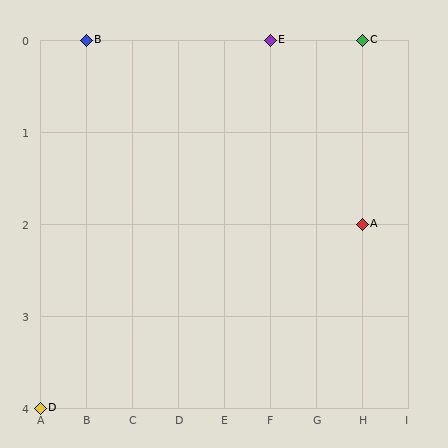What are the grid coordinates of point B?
Point B is at grid coordinates (B, 0).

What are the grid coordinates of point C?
Point C is at grid coordinates (H, 0).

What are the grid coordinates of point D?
Point D is at grid coordinates (A, 4).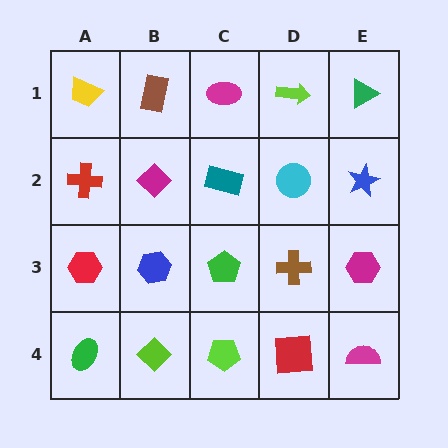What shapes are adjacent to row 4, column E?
A magenta hexagon (row 3, column E), a red square (row 4, column D).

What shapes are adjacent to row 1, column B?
A magenta diamond (row 2, column B), a yellow trapezoid (row 1, column A), a magenta ellipse (row 1, column C).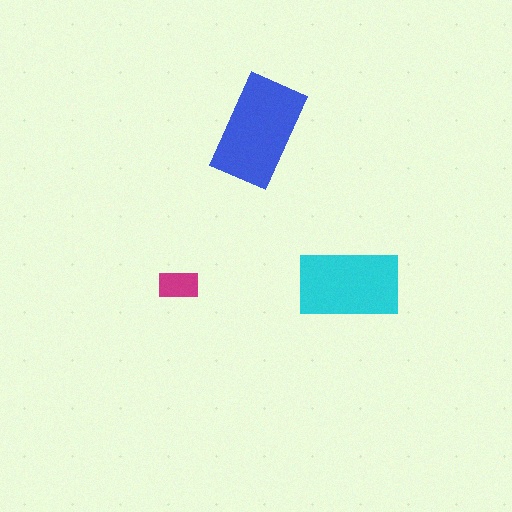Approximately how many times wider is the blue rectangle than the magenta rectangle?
About 2.5 times wider.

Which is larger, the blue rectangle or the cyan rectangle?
The blue one.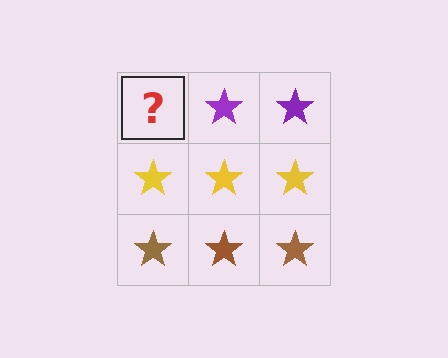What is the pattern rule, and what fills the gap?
The rule is that each row has a consistent color. The gap should be filled with a purple star.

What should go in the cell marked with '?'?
The missing cell should contain a purple star.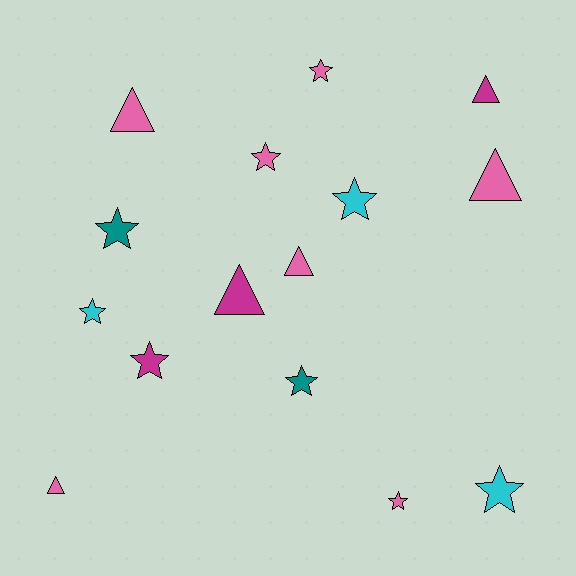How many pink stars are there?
There are 3 pink stars.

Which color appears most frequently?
Pink, with 7 objects.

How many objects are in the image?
There are 15 objects.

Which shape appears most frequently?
Star, with 9 objects.